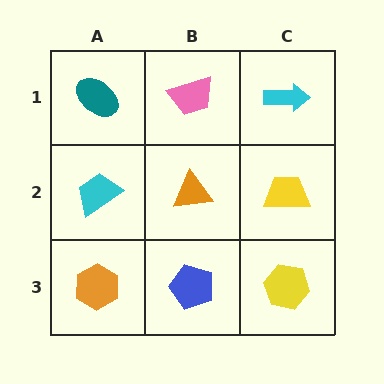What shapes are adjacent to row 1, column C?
A yellow trapezoid (row 2, column C), a pink trapezoid (row 1, column B).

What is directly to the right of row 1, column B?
A cyan arrow.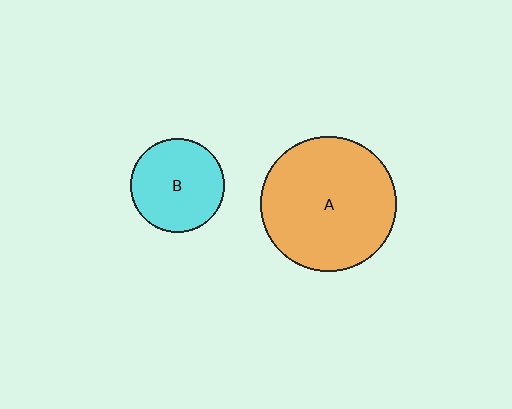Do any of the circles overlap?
No, none of the circles overlap.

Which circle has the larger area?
Circle A (orange).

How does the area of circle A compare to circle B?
Approximately 2.1 times.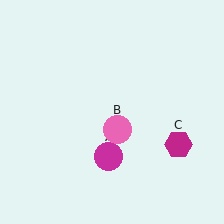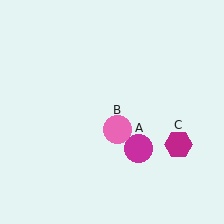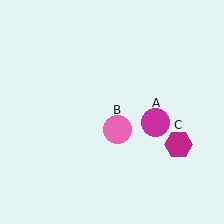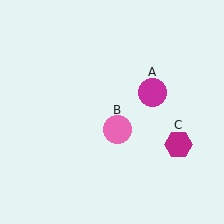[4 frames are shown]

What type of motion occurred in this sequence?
The magenta circle (object A) rotated counterclockwise around the center of the scene.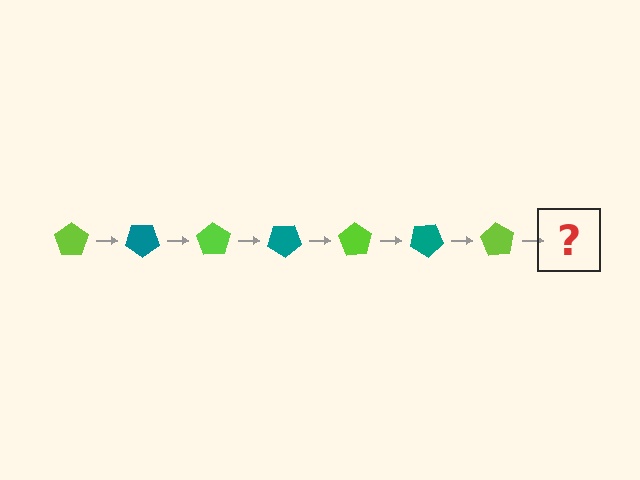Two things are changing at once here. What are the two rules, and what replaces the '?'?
The two rules are that it rotates 35 degrees each step and the color cycles through lime and teal. The '?' should be a teal pentagon, rotated 245 degrees from the start.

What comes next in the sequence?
The next element should be a teal pentagon, rotated 245 degrees from the start.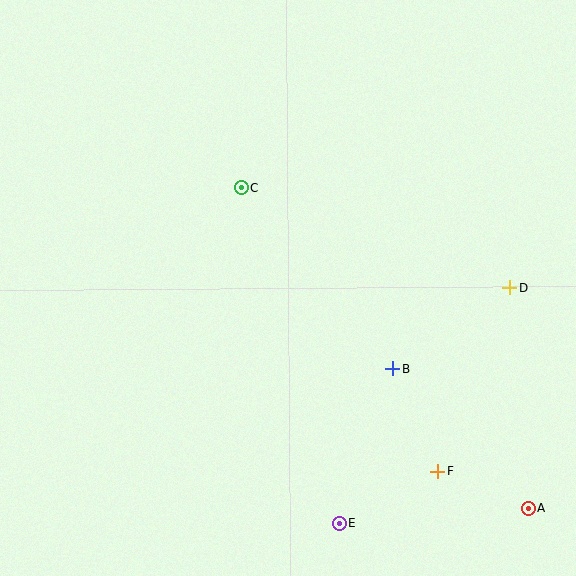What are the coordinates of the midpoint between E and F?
The midpoint between E and F is at (388, 497).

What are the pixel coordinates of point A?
Point A is at (528, 508).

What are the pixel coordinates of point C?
Point C is at (241, 188).